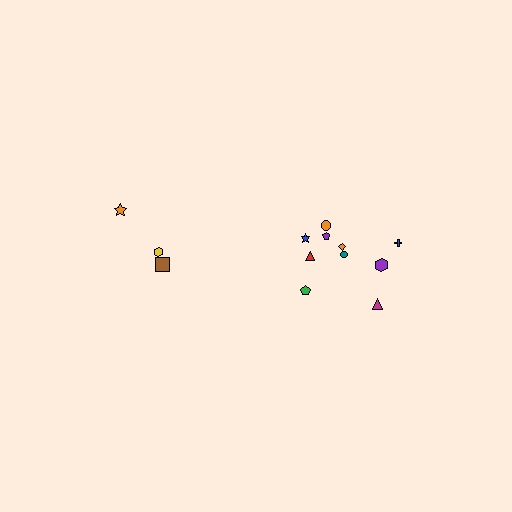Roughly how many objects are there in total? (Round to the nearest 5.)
Roughly 15 objects in total.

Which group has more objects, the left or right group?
The right group.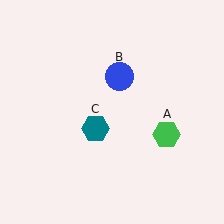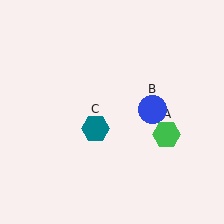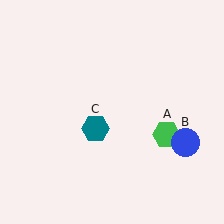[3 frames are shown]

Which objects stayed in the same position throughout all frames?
Green hexagon (object A) and teal hexagon (object C) remained stationary.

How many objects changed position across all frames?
1 object changed position: blue circle (object B).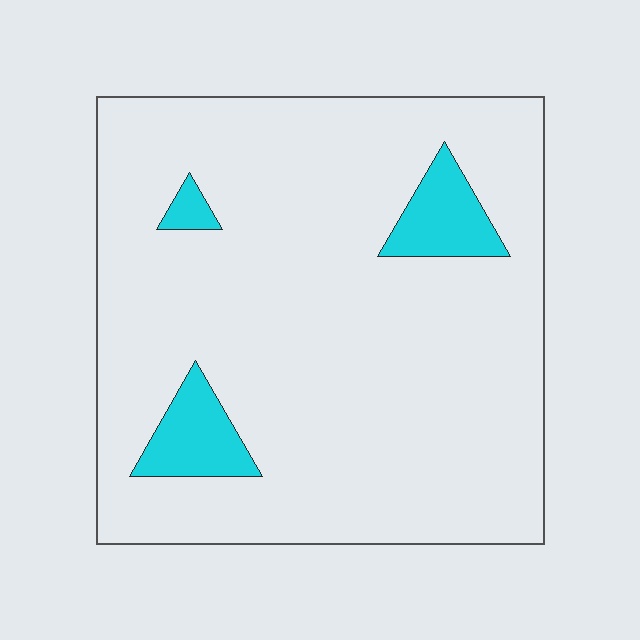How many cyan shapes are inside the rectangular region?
3.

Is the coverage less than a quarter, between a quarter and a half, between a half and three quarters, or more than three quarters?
Less than a quarter.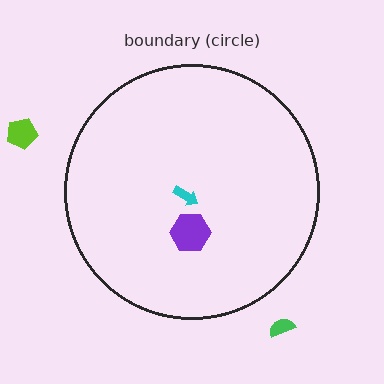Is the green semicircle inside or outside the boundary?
Outside.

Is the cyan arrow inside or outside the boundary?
Inside.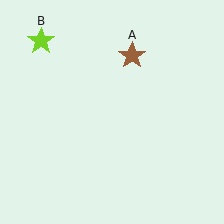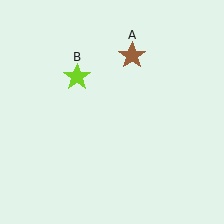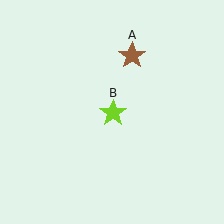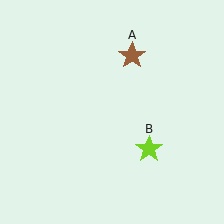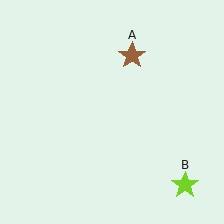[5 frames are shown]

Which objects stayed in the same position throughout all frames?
Brown star (object A) remained stationary.